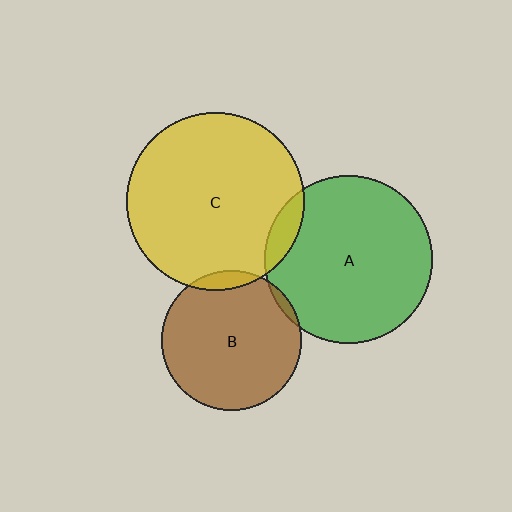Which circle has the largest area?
Circle C (yellow).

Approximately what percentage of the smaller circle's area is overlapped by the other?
Approximately 5%.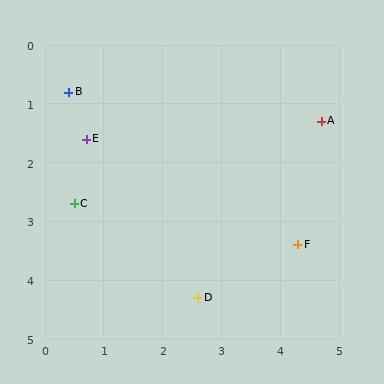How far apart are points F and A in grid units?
Points F and A are about 2.1 grid units apart.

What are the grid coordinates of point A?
Point A is at approximately (4.7, 1.3).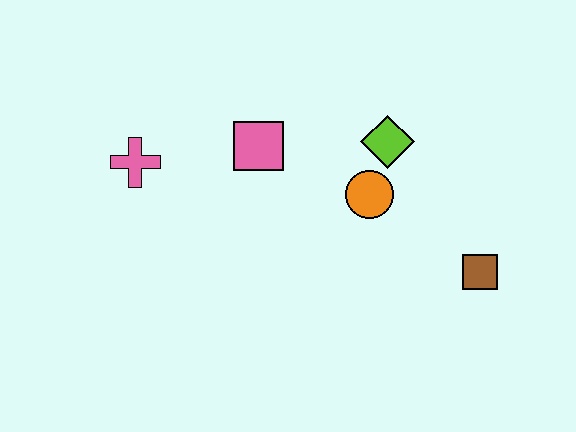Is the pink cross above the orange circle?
Yes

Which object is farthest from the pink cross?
The brown square is farthest from the pink cross.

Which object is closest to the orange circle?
The lime diamond is closest to the orange circle.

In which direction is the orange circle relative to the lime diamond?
The orange circle is below the lime diamond.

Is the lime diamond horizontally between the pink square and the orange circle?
No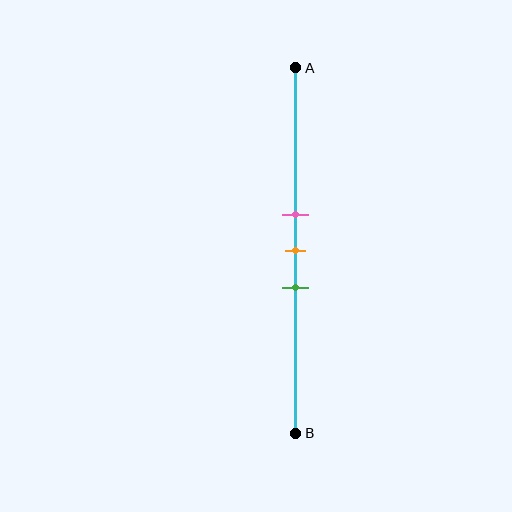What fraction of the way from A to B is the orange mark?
The orange mark is approximately 50% (0.5) of the way from A to B.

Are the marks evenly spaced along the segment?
Yes, the marks are approximately evenly spaced.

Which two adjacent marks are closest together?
The pink and orange marks are the closest adjacent pair.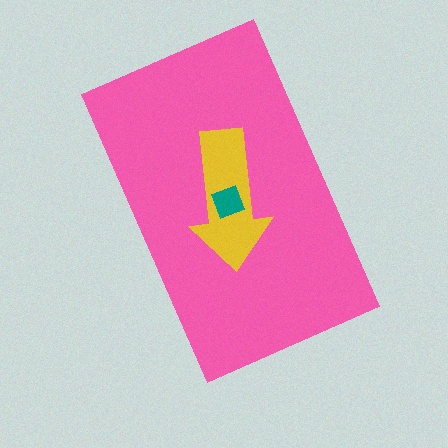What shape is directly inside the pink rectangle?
The yellow arrow.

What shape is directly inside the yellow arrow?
The teal square.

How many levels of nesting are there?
3.